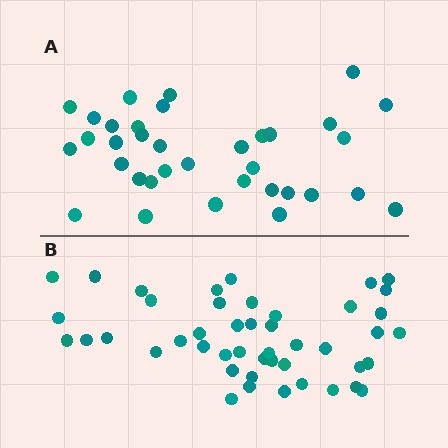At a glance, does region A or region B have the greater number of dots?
Region B (the bottom region) has more dots.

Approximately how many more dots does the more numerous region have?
Region B has roughly 12 or so more dots than region A.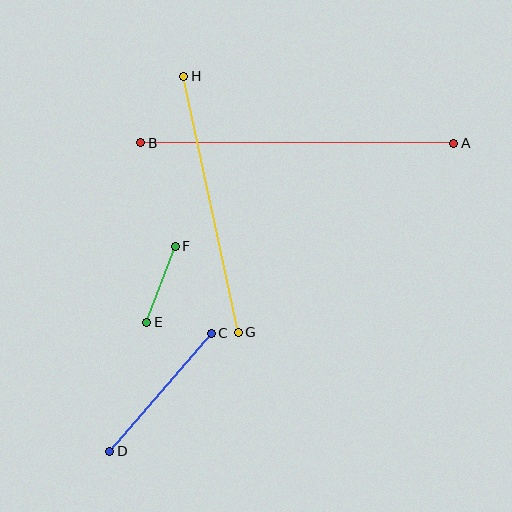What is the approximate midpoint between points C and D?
The midpoint is at approximately (160, 392) pixels.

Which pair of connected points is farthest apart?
Points A and B are farthest apart.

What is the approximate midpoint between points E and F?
The midpoint is at approximately (161, 284) pixels.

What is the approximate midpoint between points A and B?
The midpoint is at approximately (297, 143) pixels.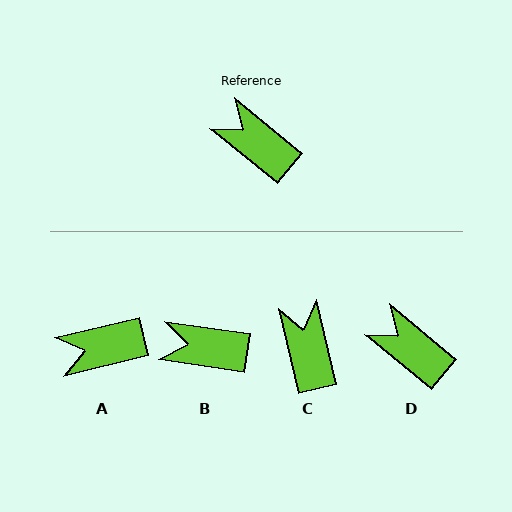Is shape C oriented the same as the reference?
No, it is off by about 37 degrees.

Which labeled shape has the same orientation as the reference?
D.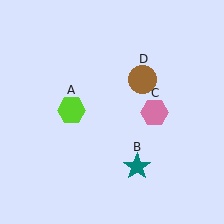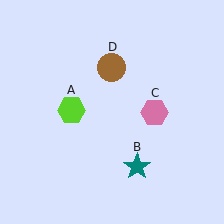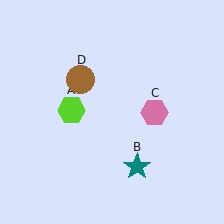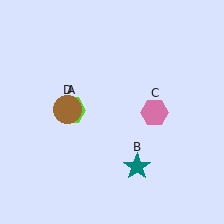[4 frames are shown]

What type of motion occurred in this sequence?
The brown circle (object D) rotated counterclockwise around the center of the scene.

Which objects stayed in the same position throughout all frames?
Lime hexagon (object A) and teal star (object B) and pink hexagon (object C) remained stationary.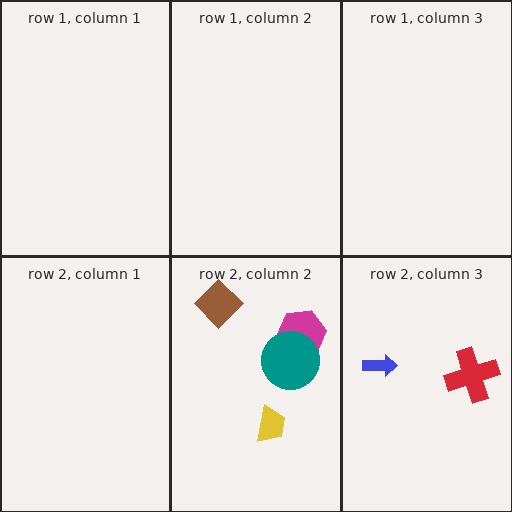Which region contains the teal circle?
The row 2, column 2 region.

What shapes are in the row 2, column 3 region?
The red cross, the blue arrow.